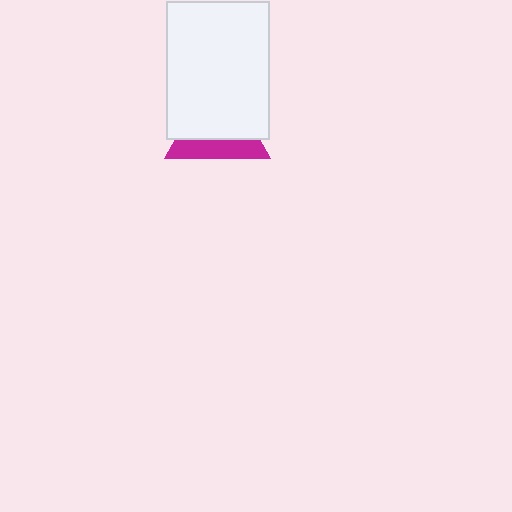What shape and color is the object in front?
The object in front is a white rectangle.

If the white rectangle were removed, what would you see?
You would see the complete magenta triangle.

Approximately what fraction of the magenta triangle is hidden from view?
Roughly 62% of the magenta triangle is hidden behind the white rectangle.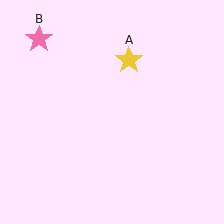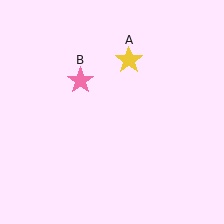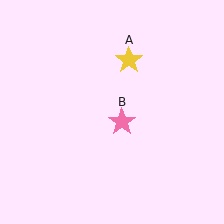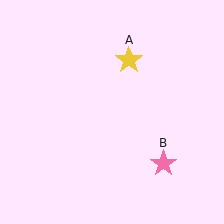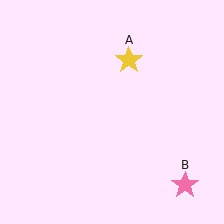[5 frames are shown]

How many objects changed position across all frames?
1 object changed position: pink star (object B).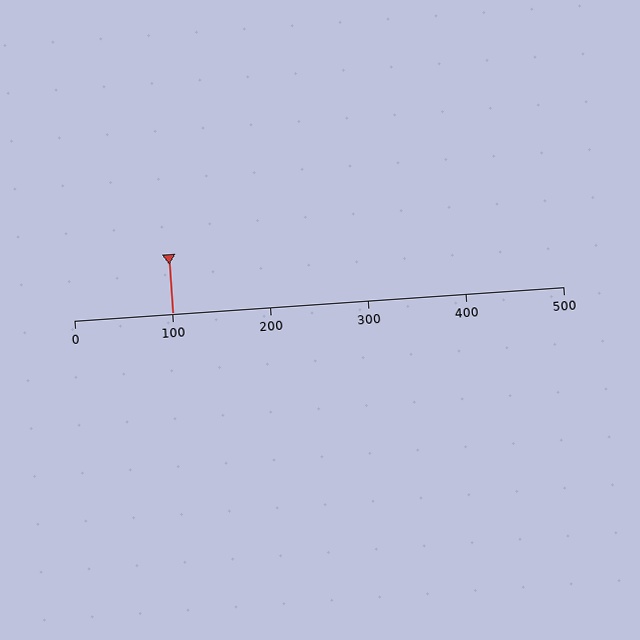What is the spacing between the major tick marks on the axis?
The major ticks are spaced 100 apart.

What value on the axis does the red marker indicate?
The marker indicates approximately 100.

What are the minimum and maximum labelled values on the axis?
The axis runs from 0 to 500.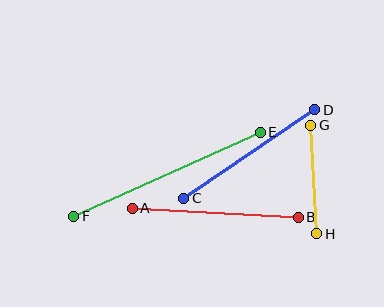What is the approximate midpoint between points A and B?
The midpoint is at approximately (215, 213) pixels.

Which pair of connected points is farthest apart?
Points E and F are farthest apart.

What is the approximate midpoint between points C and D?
The midpoint is at approximately (249, 154) pixels.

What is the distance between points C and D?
The distance is approximately 158 pixels.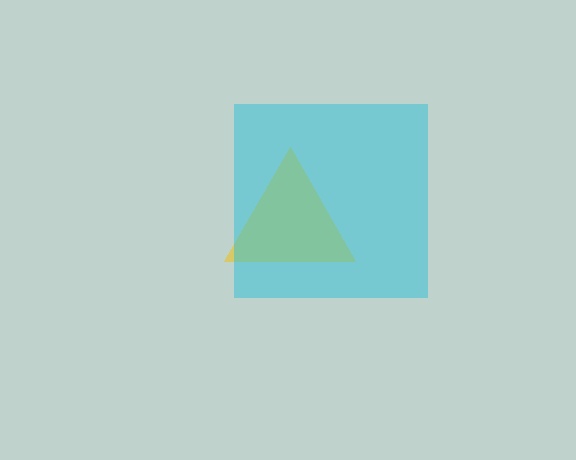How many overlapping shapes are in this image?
There are 2 overlapping shapes in the image.